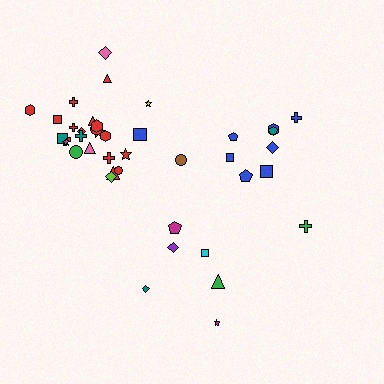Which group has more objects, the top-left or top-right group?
The top-left group.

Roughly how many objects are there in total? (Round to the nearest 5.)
Roughly 40 objects in total.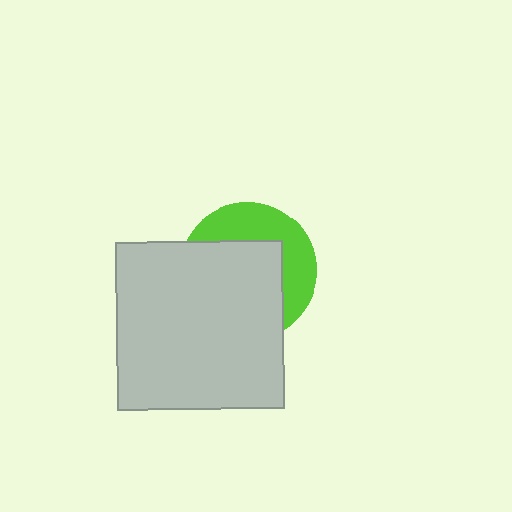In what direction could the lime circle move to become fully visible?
The lime circle could move toward the upper-right. That would shift it out from behind the light gray square entirely.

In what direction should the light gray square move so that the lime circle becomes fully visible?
The light gray square should move toward the lower-left. That is the shortest direction to clear the overlap and leave the lime circle fully visible.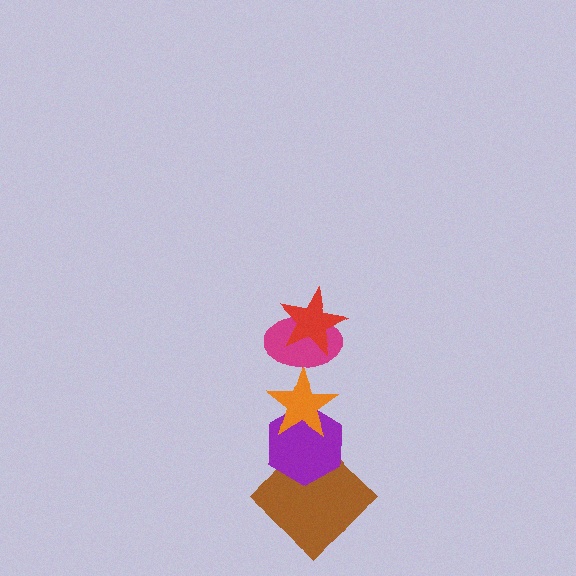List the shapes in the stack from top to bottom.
From top to bottom: the red star, the magenta ellipse, the orange star, the purple hexagon, the brown diamond.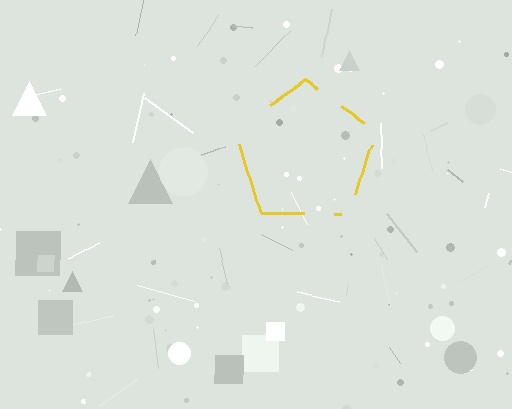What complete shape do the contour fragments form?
The contour fragments form a pentagon.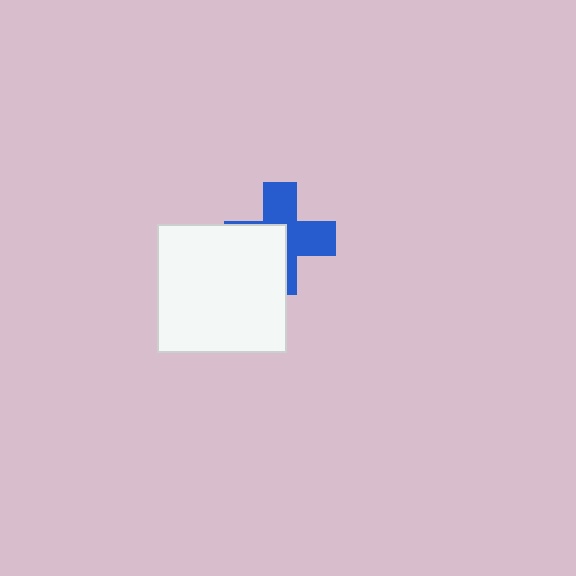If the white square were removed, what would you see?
You would see the complete blue cross.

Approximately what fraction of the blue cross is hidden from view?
Roughly 46% of the blue cross is hidden behind the white square.